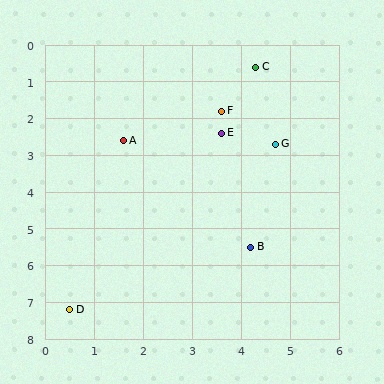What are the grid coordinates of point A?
Point A is at approximately (1.6, 2.6).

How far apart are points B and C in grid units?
Points B and C are about 4.9 grid units apart.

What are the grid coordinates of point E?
Point E is at approximately (3.6, 2.4).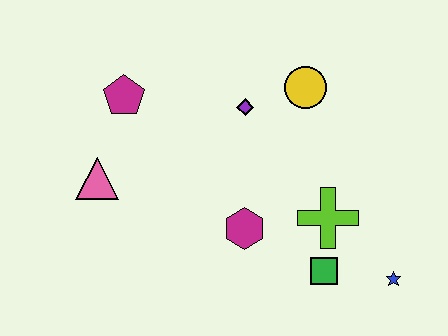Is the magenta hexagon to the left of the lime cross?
Yes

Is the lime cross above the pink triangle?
No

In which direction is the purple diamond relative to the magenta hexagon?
The purple diamond is above the magenta hexagon.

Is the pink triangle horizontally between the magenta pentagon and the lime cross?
No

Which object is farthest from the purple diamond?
The blue star is farthest from the purple diamond.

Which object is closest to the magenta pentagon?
The pink triangle is closest to the magenta pentagon.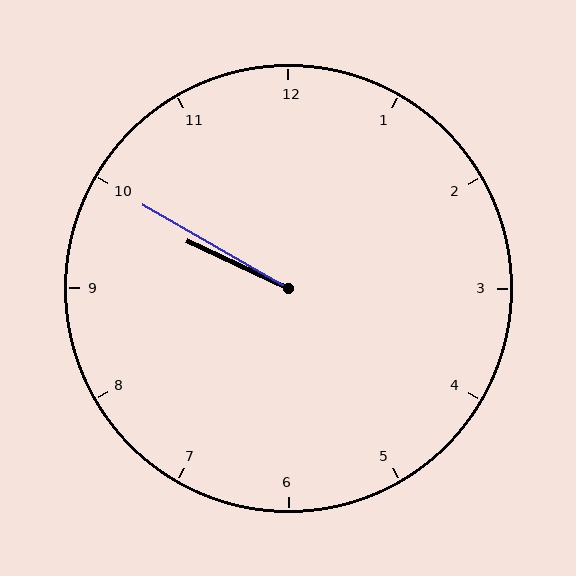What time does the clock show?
9:50.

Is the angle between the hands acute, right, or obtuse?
It is acute.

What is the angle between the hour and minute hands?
Approximately 5 degrees.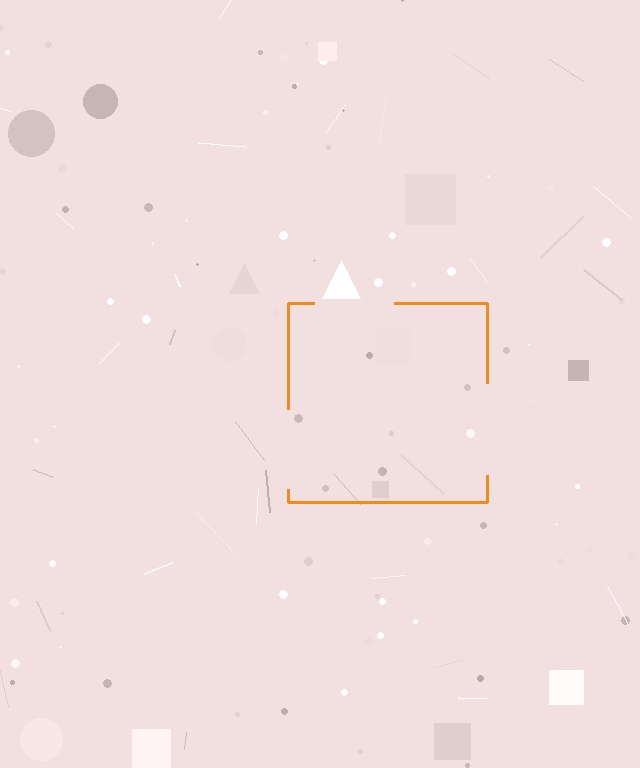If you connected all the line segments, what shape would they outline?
They would outline a square.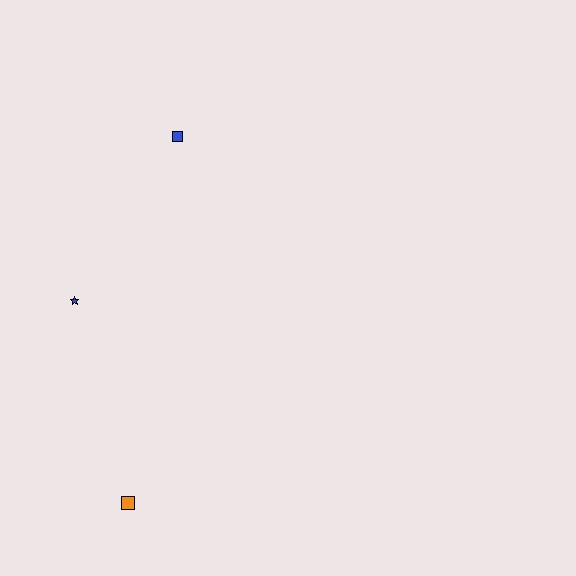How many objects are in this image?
There are 3 objects.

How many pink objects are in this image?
There are no pink objects.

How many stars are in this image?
There is 1 star.